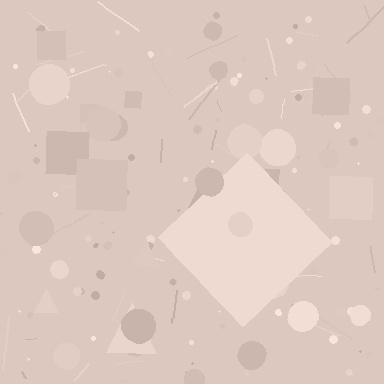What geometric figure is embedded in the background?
A diamond is embedded in the background.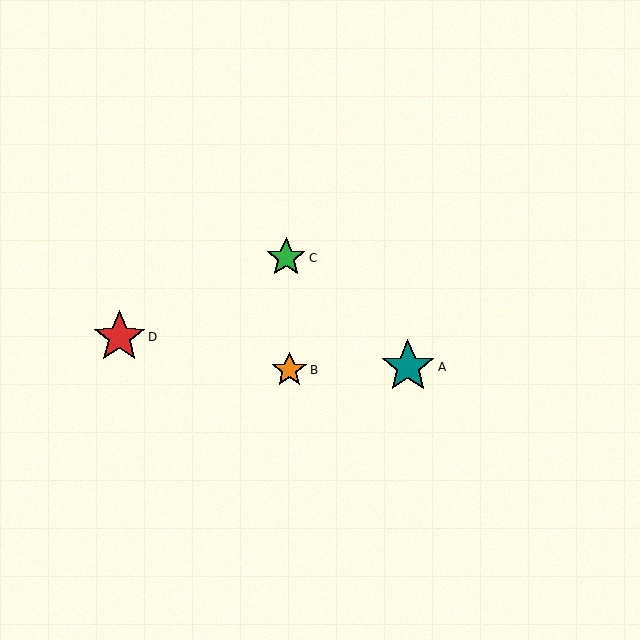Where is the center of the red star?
The center of the red star is at (119, 337).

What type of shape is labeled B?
Shape B is an orange star.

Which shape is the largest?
The teal star (labeled A) is the largest.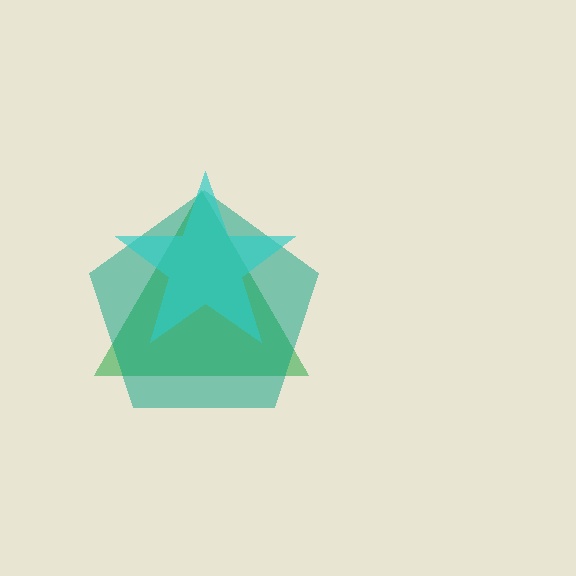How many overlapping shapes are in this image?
There are 3 overlapping shapes in the image.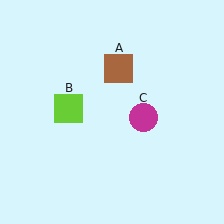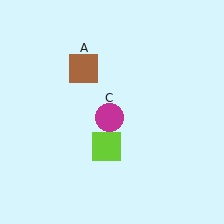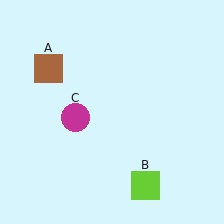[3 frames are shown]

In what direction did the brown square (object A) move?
The brown square (object A) moved left.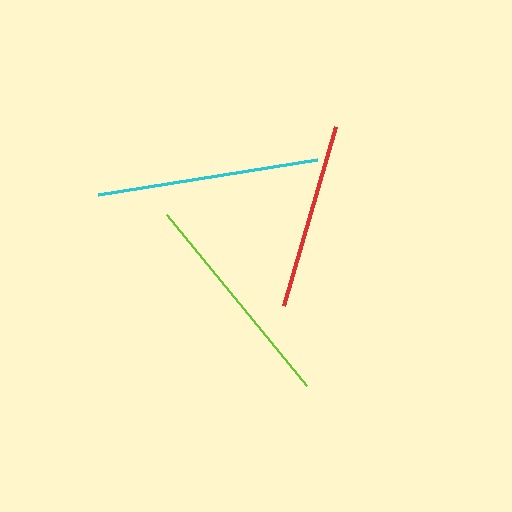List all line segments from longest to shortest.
From longest to shortest: cyan, lime, red.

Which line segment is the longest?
The cyan line is the longest at approximately 222 pixels.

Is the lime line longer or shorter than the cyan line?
The cyan line is longer than the lime line.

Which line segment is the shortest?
The red line is the shortest at approximately 186 pixels.